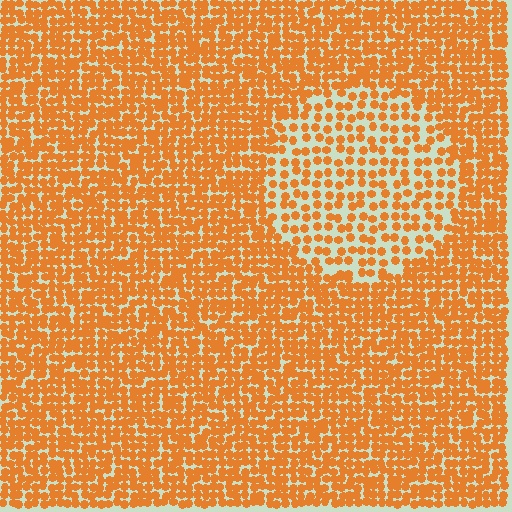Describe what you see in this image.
The image contains small orange elements arranged at two different densities. A circle-shaped region is visible where the elements are less densely packed than the surrounding area.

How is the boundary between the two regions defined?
The boundary is defined by a change in element density (approximately 1.9x ratio). All elements are the same color, size, and shape.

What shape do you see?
I see a circle.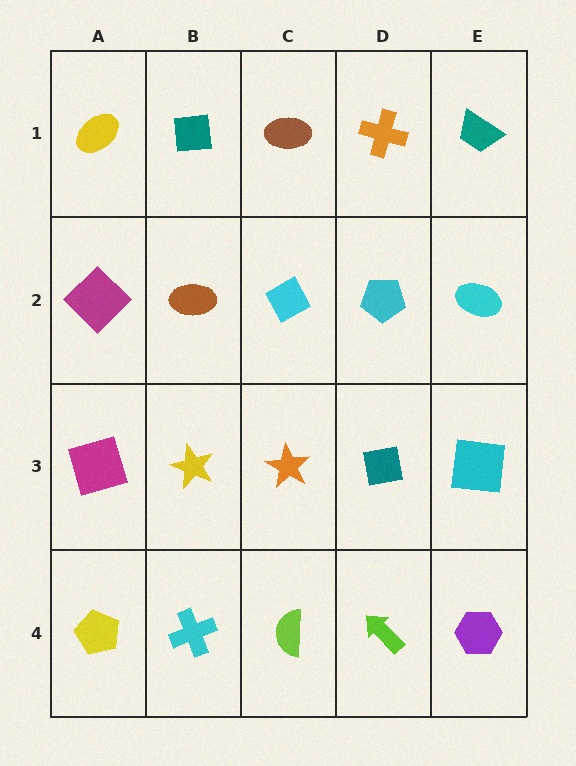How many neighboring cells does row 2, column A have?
3.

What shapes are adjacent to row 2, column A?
A yellow ellipse (row 1, column A), a magenta square (row 3, column A), a brown ellipse (row 2, column B).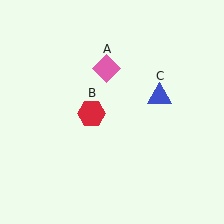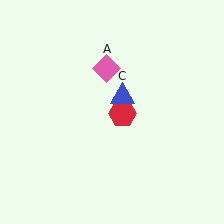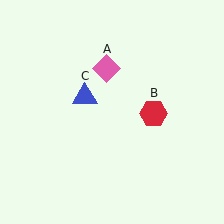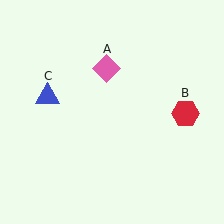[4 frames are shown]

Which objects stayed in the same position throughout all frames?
Pink diamond (object A) remained stationary.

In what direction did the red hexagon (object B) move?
The red hexagon (object B) moved right.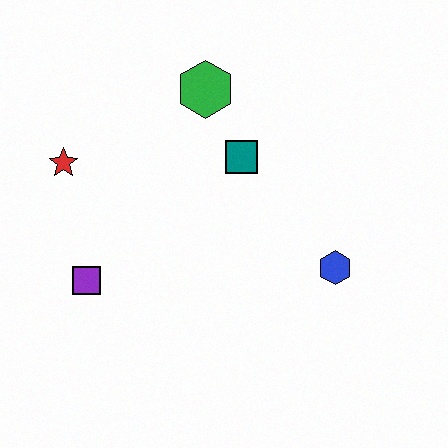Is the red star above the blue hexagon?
Yes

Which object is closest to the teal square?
The green hexagon is closest to the teal square.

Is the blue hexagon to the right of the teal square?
Yes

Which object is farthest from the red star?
The blue hexagon is farthest from the red star.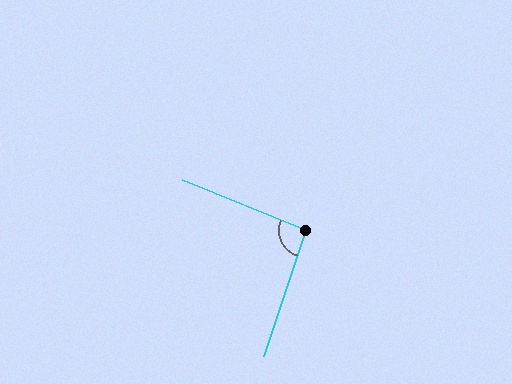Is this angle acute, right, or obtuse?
It is approximately a right angle.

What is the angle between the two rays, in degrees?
Approximately 94 degrees.